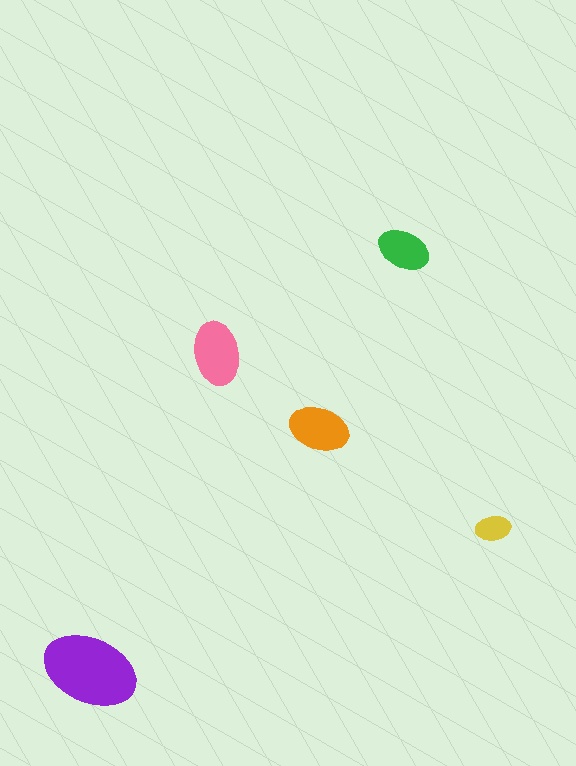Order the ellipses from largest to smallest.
the purple one, the pink one, the orange one, the green one, the yellow one.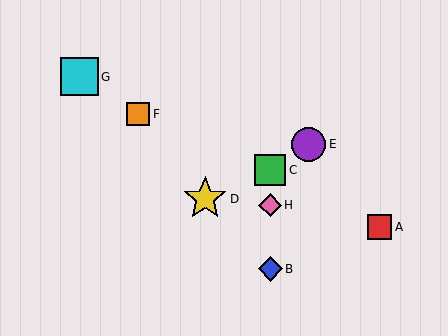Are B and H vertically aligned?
Yes, both are at x≈270.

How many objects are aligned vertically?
3 objects (B, C, H) are aligned vertically.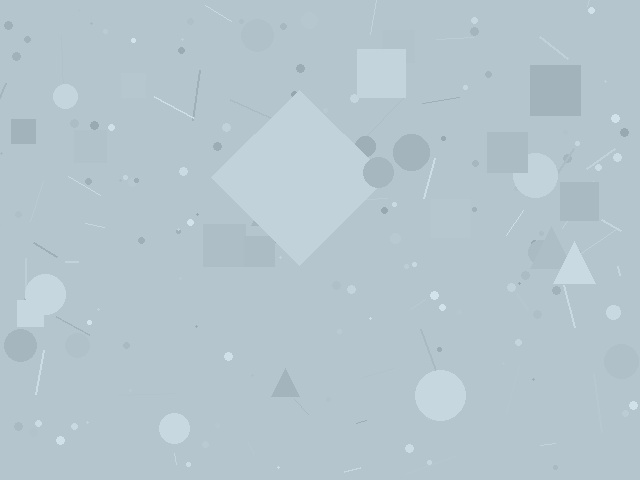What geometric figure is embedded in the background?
A diamond is embedded in the background.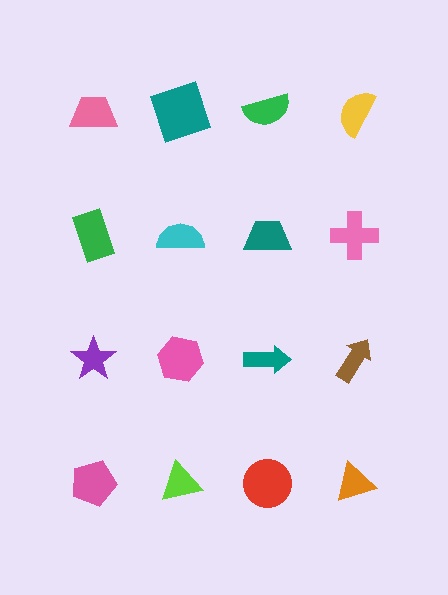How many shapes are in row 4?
4 shapes.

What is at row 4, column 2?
A lime triangle.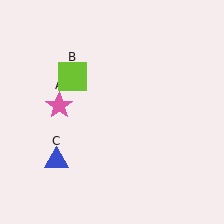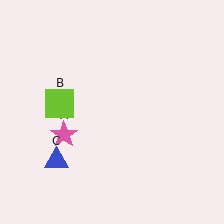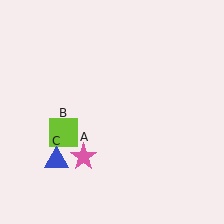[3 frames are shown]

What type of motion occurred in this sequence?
The pink star (object A), lime square (object B) rotated counterclockwise around the center of the scene.